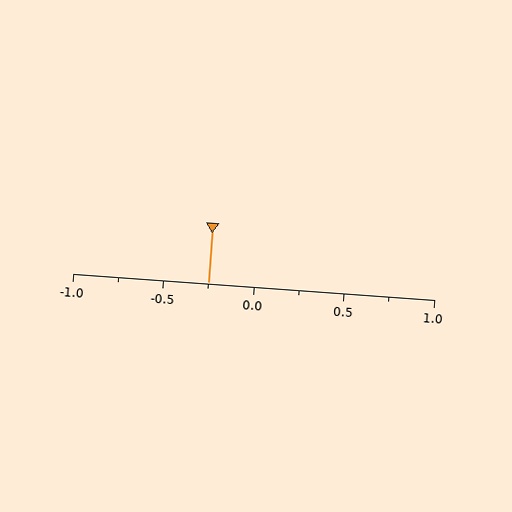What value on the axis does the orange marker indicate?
The marker indicates approximately -0.25.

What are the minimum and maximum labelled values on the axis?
The axis runs from -1.0 to 1.0.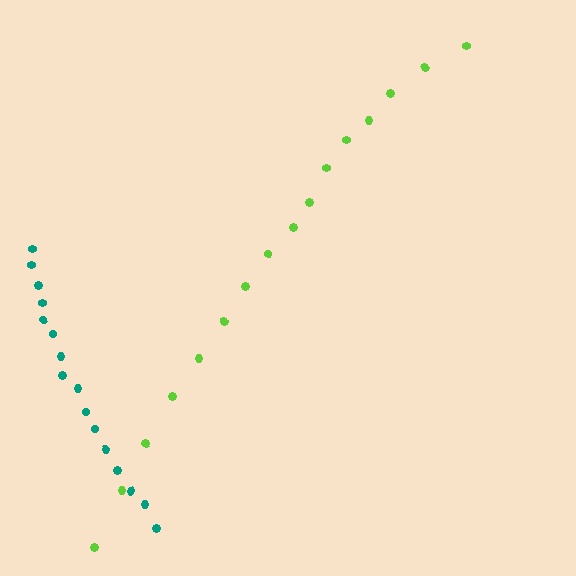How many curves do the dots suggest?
There are 2 distinct paths.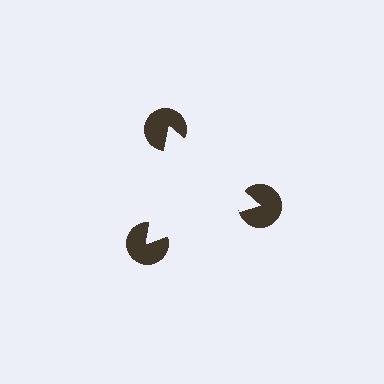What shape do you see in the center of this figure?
An illusory triangle — its edges are inferred from the aligned wedge cuts in the pac-man discs, not physically drawn.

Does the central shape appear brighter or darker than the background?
It typically appears slightly brighter than the background, even though no actual brightness change is drawn.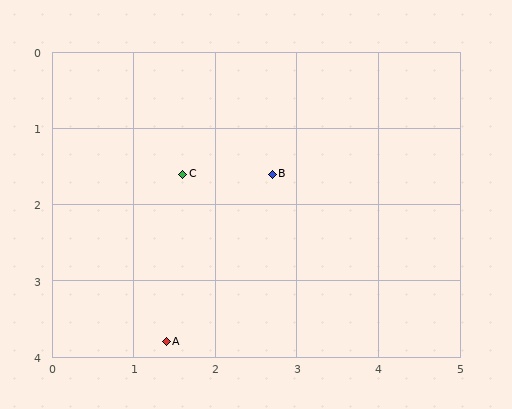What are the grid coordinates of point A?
Point A is at approximately (1.4, 3.8).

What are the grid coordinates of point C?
Point C is at approximately (1.6, 1.6).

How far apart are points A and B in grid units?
Points A and B are about 2.6 grid units apart.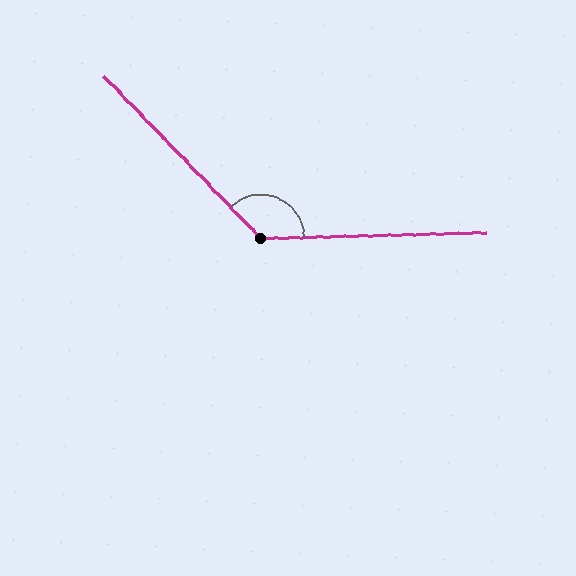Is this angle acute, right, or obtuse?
It is obtuse.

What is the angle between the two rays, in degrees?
Approximately 133 degrees.